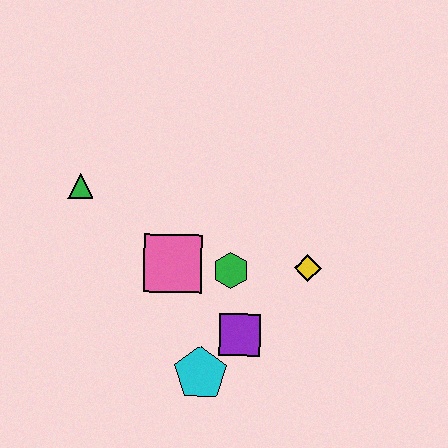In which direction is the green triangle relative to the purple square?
The green triangle is to the left of the purple square.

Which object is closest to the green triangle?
The pink square is closest to the green triangle.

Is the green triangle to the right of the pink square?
No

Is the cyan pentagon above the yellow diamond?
No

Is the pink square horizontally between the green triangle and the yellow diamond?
Yes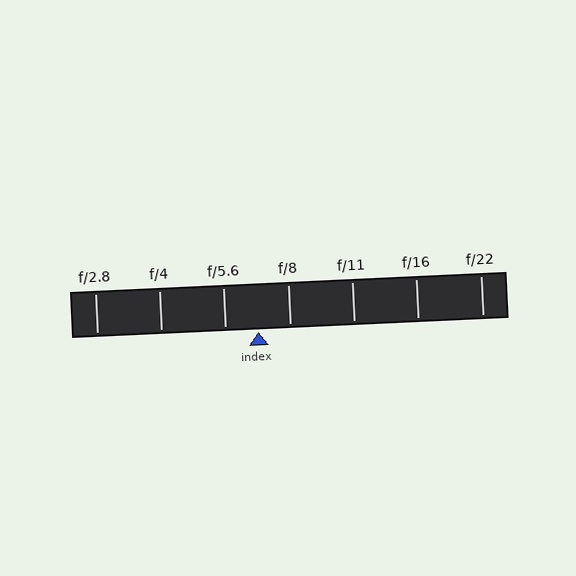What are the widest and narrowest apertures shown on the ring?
The widest aperture shown is f/2.8 and the narrowest is f/22.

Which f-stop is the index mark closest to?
The index mark is closest to f/8.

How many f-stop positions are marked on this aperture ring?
There are 7 f-stop positions marked.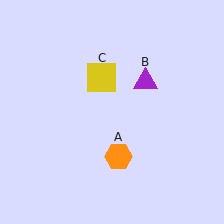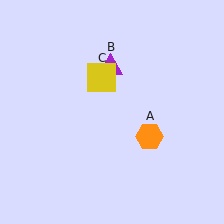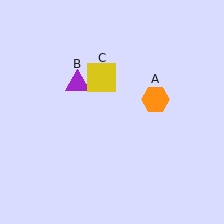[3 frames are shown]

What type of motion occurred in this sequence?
The orange hexagon (object A), purple triangle (object B) rotated counterclockwise around the center of the scene.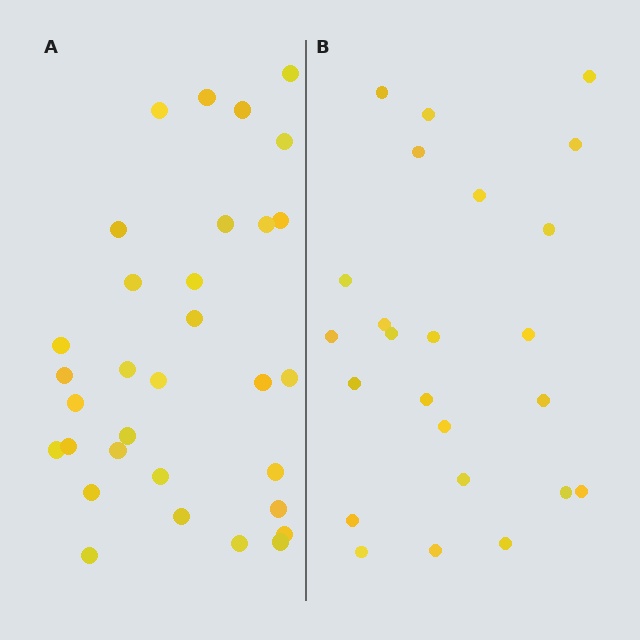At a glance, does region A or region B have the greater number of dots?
Region A (the left region) has more dots.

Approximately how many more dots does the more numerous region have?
Region A has roughly 8 or so more dots than region B.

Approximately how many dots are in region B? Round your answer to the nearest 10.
About 20 dots. (The exact count is 24, which rounds to 20.)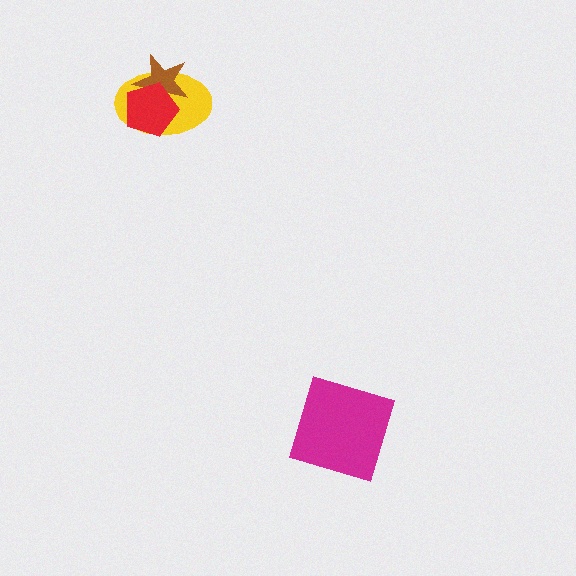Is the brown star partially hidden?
Yes, it is partially covered by another shape.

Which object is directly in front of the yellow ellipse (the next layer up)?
The brown star is directly in front of the yellow ellipse.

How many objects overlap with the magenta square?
0 objects overlap with the magenta square.